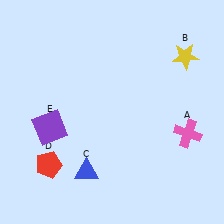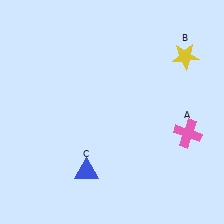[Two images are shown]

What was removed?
The red pentagon (D), the purple square (E) were removed in Image 2.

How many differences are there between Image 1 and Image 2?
There are 2 differences between the two images.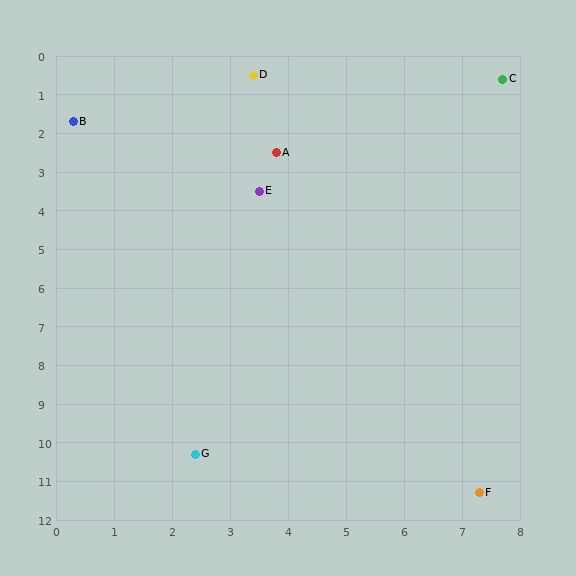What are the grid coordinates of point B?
Point B is at approximately (0.3, 1.7).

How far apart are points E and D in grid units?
Points E and D are about 3.0 grid units apart.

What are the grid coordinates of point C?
Point C is at approximately (7.7, 0.6).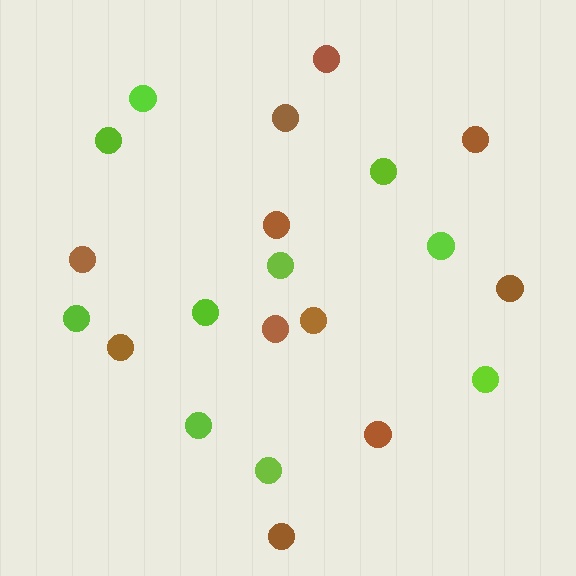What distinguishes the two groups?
There are 2 groups: one group of lime circles (10) and one group of brown circles (11).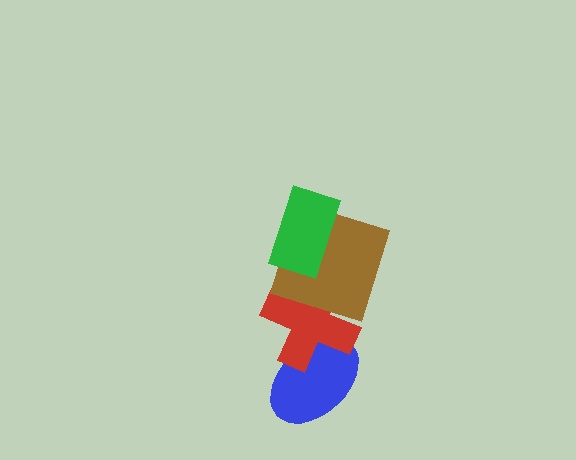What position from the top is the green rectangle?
The green rectangle is 1st from the top.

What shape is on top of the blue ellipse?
The red cross is on top of the blue ellipse.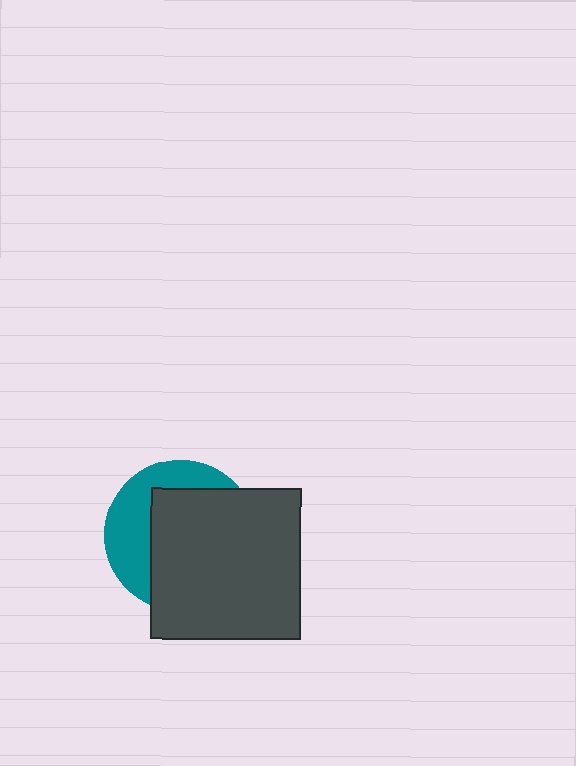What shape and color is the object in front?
The object in front is a dark gray square.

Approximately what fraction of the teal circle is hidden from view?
Roughly 64% of the teal circle is hidden behind the dark gray square.